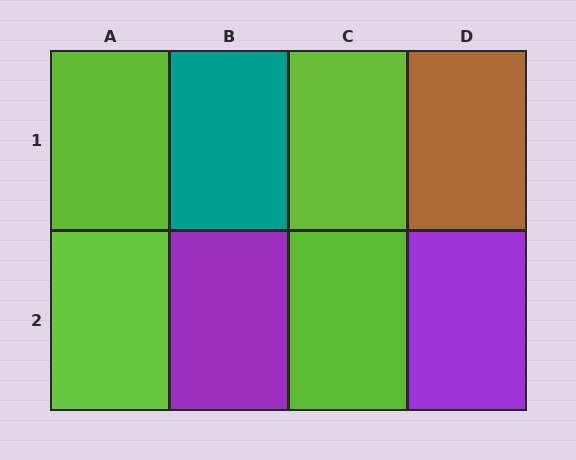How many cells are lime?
4 cells are lime.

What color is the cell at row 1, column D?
Brown.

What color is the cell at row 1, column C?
Lime.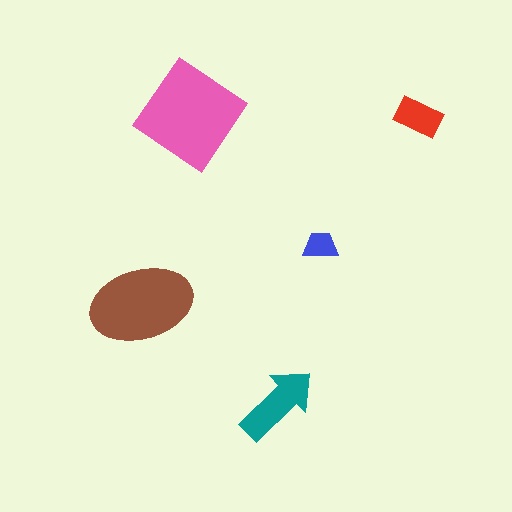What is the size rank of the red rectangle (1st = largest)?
4th.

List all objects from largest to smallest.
The pink diamond, the brown ellipse, the teal arrow, the red rectangle, the blue trapezoid.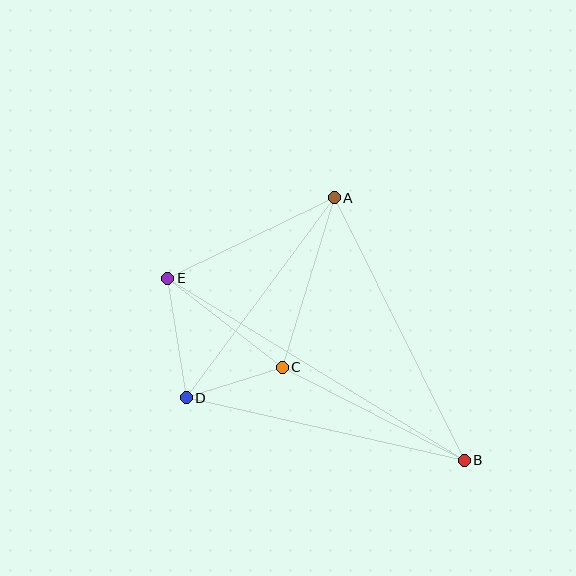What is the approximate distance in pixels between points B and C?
The distance between B and C is approximately 205 pixels.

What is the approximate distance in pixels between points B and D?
The distance between B and D is approximately 285 pixels.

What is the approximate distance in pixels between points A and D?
The distance between A and D is approximately 249 pixels.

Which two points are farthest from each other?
Points B and E are farthest from each other.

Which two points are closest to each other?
Points C and D are closest to each other.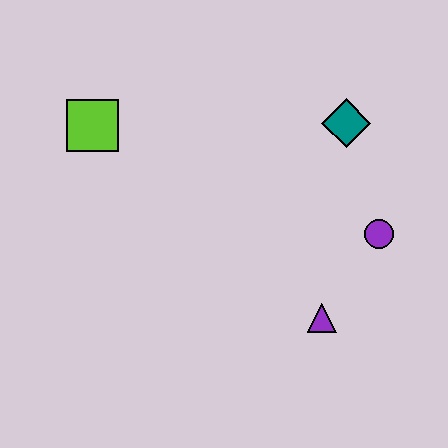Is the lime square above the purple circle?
Yes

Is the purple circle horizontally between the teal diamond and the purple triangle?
No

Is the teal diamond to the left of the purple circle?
Yes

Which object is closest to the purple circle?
The purple triangle is closest to the purple circle.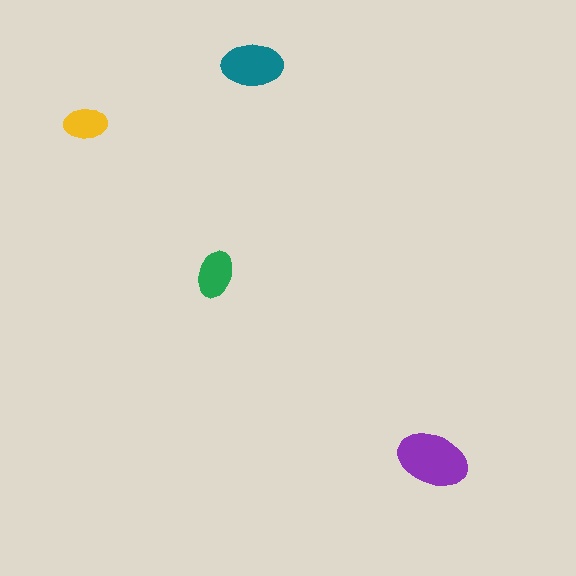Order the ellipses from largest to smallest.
the purple one, the teal one, the green one, the yellow one.